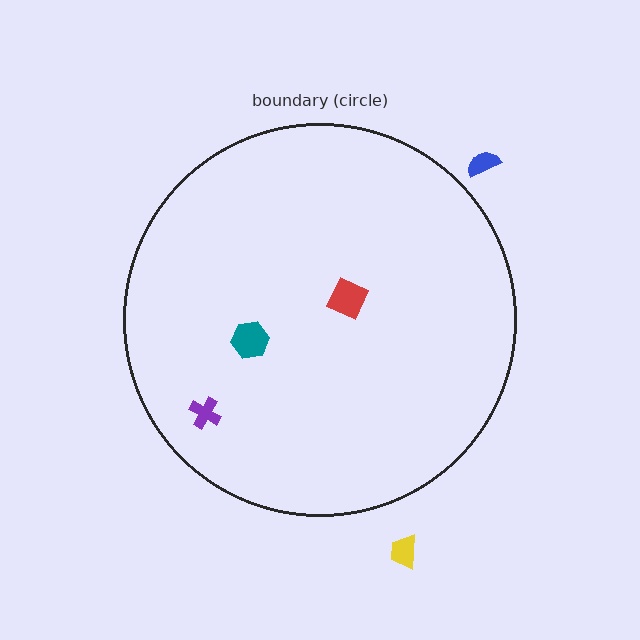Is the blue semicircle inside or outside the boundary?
Outside.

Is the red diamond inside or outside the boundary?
Inside.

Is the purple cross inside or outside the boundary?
Inside.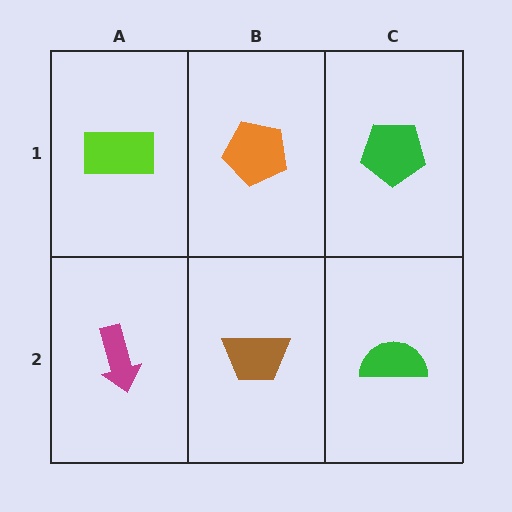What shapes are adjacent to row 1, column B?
A brown trapezoid (row 2, column B), a lime rectangle (row 1, column A), a green pentagon (row 1, column C).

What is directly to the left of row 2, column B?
A magenta arrow.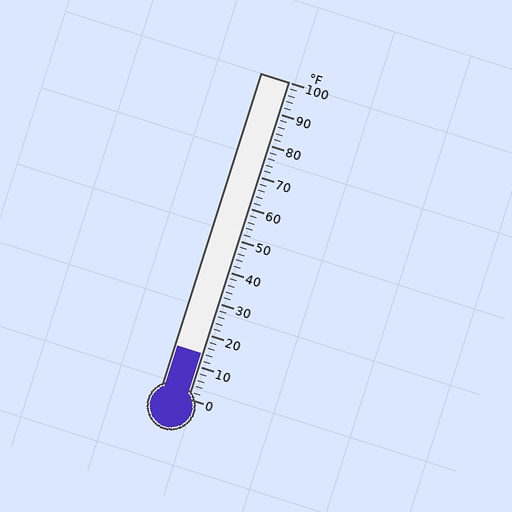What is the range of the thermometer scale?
The thermometer scale ranges from 0°F to 100°F.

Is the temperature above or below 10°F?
The temperature is above 10°F.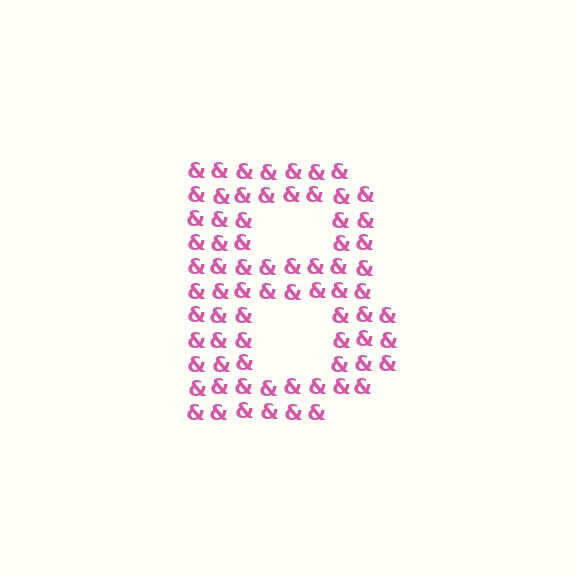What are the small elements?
The small elements are ampersands.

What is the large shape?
The large shape is the letter B.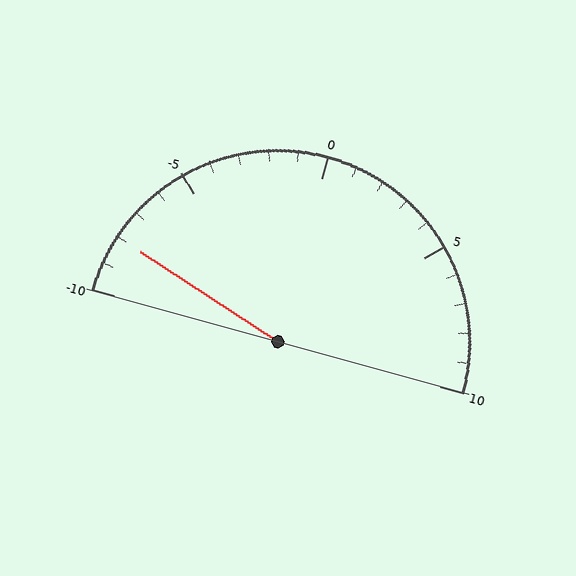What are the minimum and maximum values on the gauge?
The gauge ranges from -10 to 10.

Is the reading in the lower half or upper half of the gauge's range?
The reading is in the lower half of the range (-10 to 10).